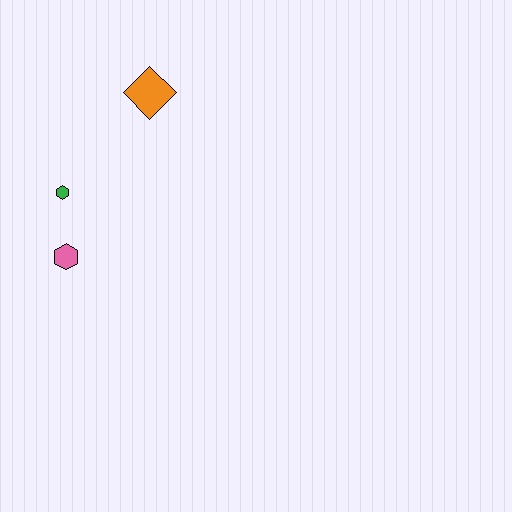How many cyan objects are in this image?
There are no cyan objects.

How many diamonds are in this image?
There is 1 diamond.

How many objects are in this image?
There are 3 objects.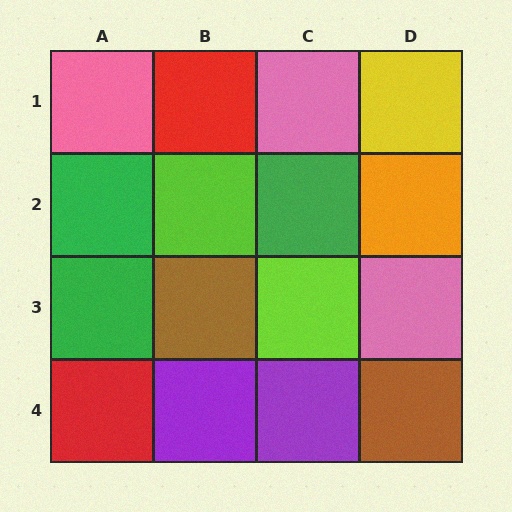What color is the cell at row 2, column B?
Lime.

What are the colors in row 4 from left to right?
Red, purple, purple, brown.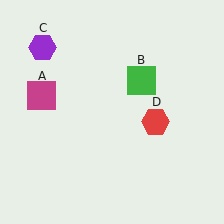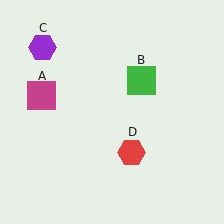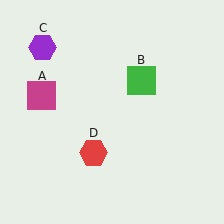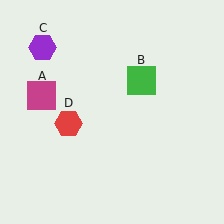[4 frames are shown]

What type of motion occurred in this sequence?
The red hexagon (object D) rotated clockwise around the center of the scene.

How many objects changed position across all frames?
1 object changed position: red hexagon (object D).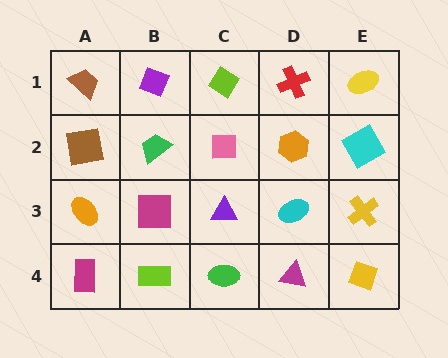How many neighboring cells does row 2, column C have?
4.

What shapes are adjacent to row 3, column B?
A green trapezoid (row 2, column B), a lime rectangle (row 4, column B), an orange ellipse (row 3, column A), a purple triangle (row 3, column C).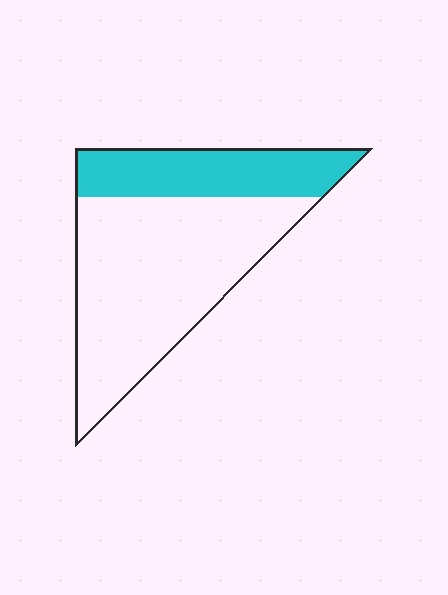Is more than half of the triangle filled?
No.